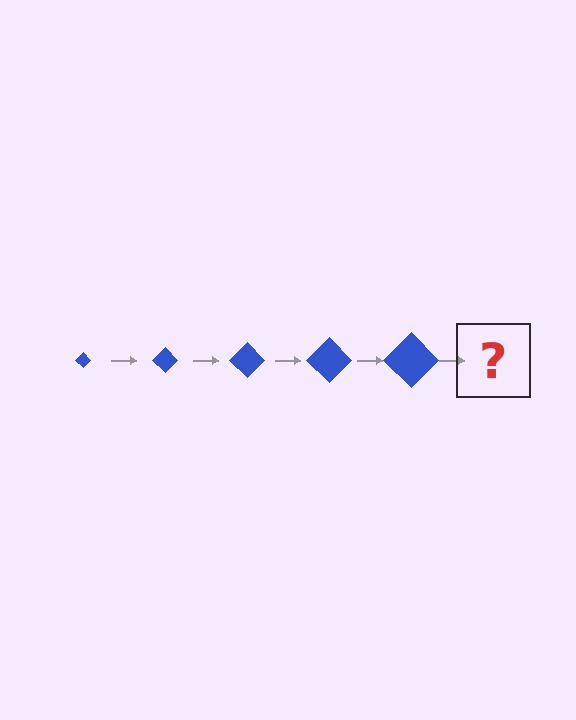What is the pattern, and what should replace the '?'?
The pattern is that the diamond gets progressively larger each step. The '?' should be a blue diamond, larger than the previous one.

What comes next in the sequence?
The next element should be a blue diamond, larger than the previous one.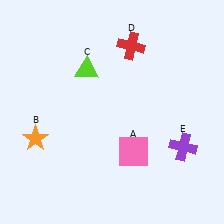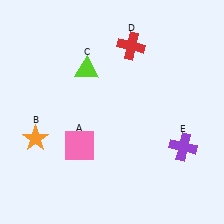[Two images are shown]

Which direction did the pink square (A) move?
The pink square (A) moved left.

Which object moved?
The pink square (A) moved left.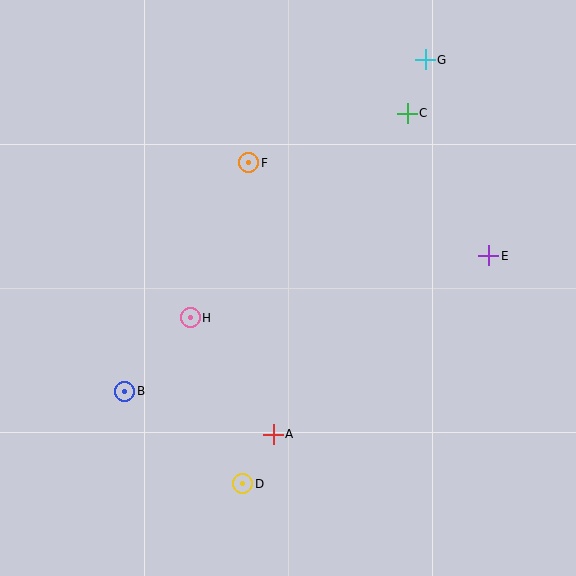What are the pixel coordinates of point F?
Point F is at (249, 163).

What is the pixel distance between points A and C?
The distance between A and C is 348 pixels.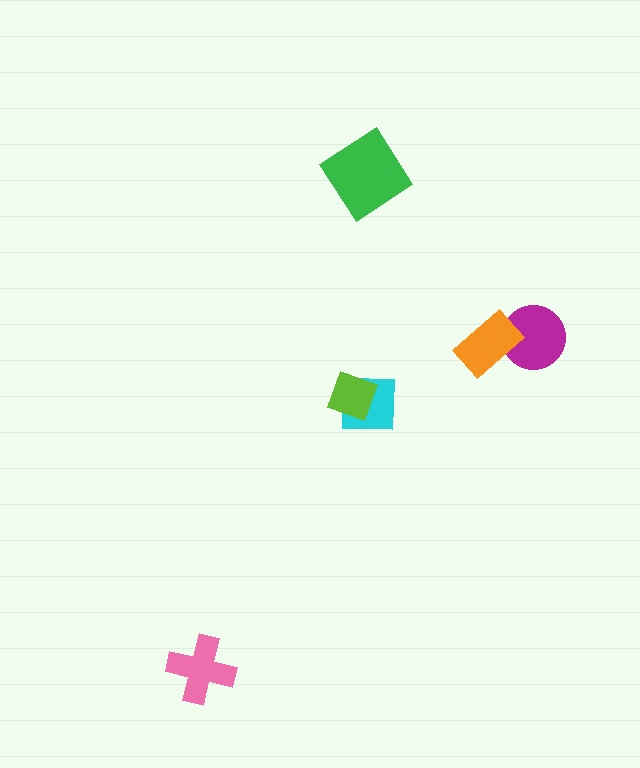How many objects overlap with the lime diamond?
1 object overlaps with the lime diamond.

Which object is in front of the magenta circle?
The orange rectangle is in front of the magenta circle.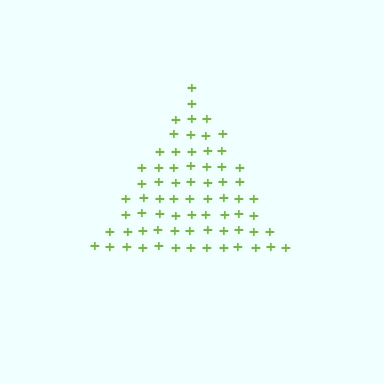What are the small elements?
The small elements are plus signs.